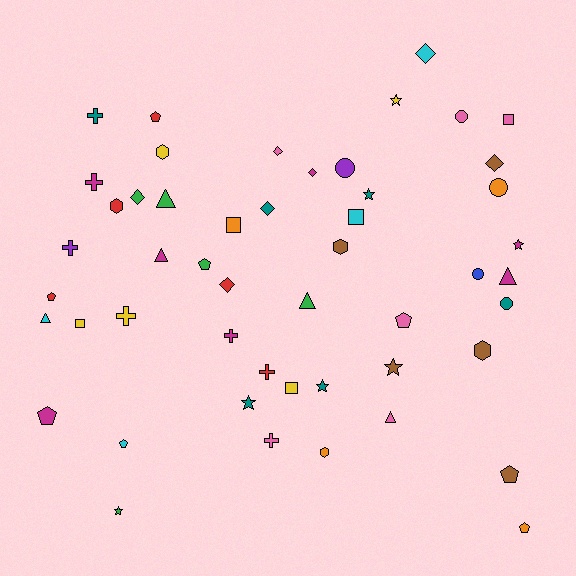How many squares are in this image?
There are 5 squares.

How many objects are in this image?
There are 50 objects.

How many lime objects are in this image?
There are no lime objects.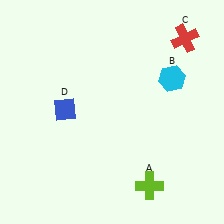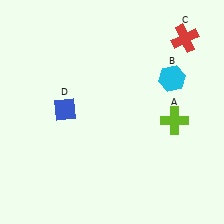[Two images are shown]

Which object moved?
The lime cross (A) moved up.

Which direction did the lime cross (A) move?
The lime cross (A) moved up.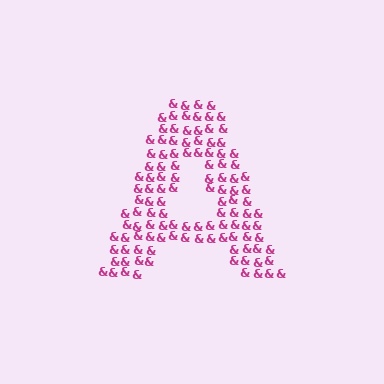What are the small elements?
The small elements are ampersands.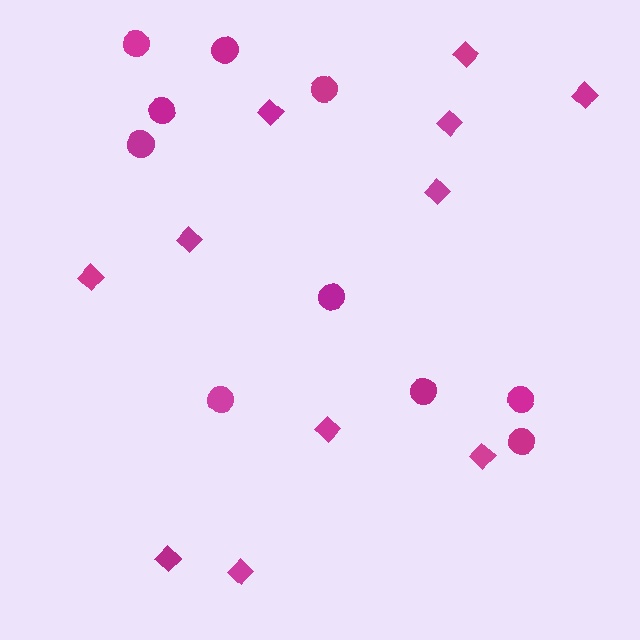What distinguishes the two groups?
There are 2 groups: one group of circles (10) and one group of diamonds (11).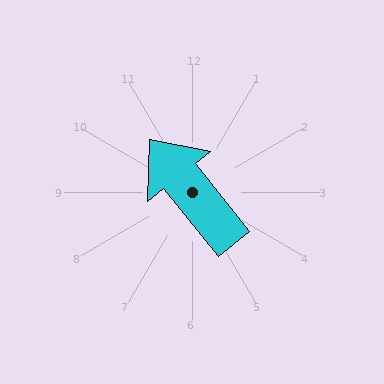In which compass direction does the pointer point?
Northwest.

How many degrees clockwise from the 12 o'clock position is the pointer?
Approximately 321 degrees.